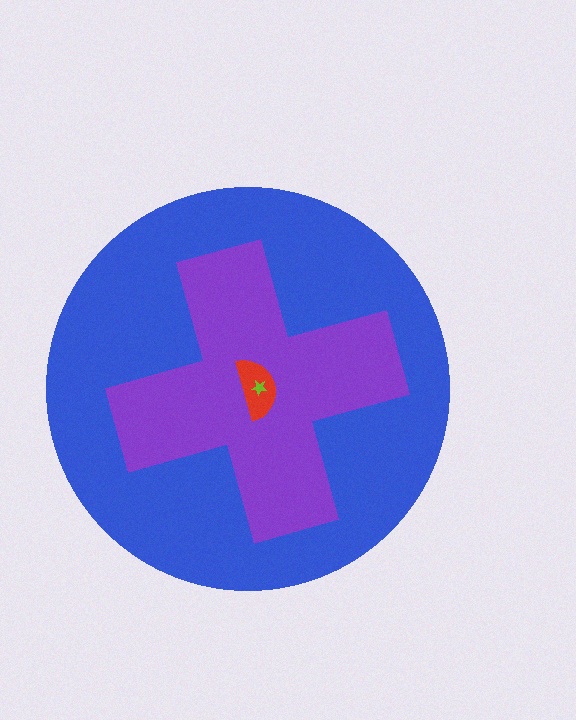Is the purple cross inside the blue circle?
Yes.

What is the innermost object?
The lime star.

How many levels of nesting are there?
4.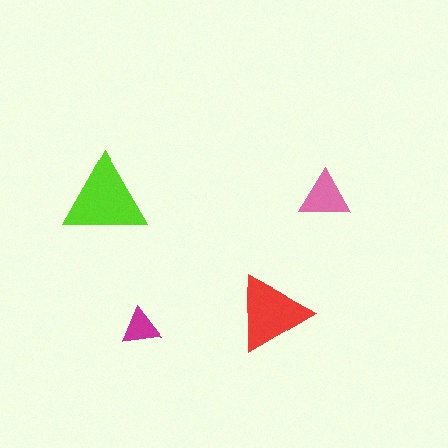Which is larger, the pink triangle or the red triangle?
The red one.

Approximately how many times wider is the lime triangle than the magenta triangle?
About 2 times wider.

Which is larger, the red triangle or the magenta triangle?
The red one.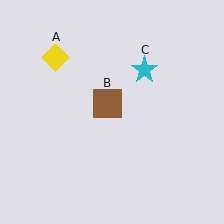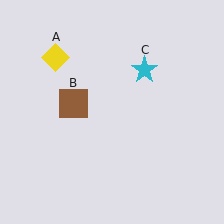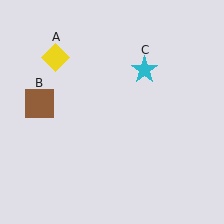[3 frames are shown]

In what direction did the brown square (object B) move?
The brown square (object B) moved left.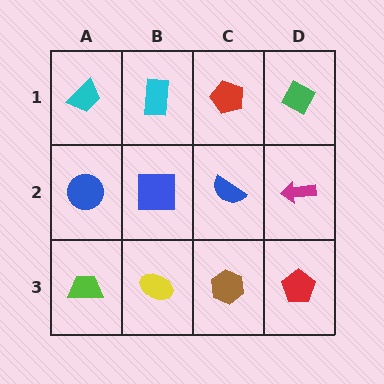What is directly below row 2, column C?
A brown hexagon.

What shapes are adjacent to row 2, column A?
A cyan trapezoid (row 1, column A), a lime trapezoid (row 3, column A), a blue square (row 2, column B).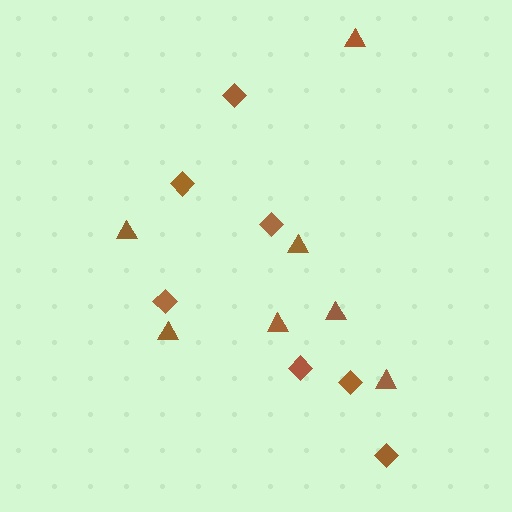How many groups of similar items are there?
There are 2 groups: one group of triangles (7) and one group of diamonds (7).